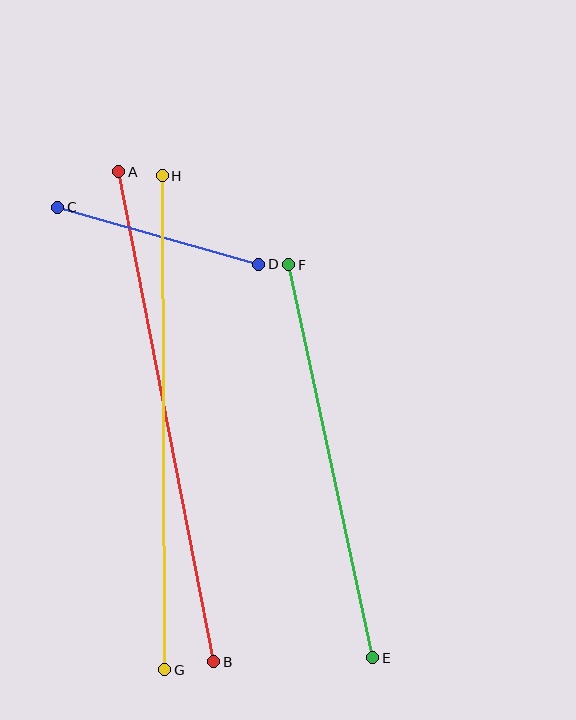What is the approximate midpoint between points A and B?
The midpoint is at approximately (166, 417) pixels.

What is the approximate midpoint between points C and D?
The midpoint is at approximately (158, 236) pixels.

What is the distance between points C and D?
The distance is approximately 209 pixels.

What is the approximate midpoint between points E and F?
The midpoint is at approximately (331, 461) pixels.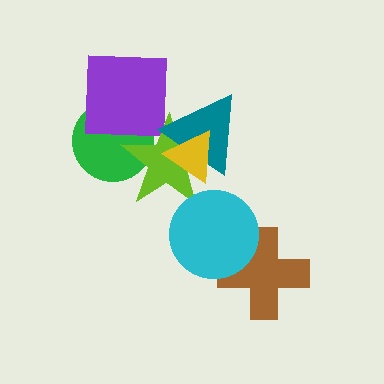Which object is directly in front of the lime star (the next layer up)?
The teal triangle is directly in front of the lime star.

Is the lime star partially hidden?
Yes, it is partially covered by another shape.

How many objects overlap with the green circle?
2 objects overlap with the green circle.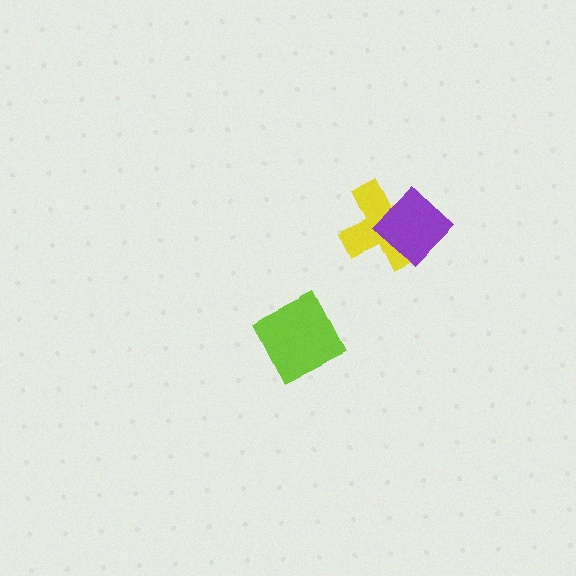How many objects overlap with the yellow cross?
1 object overlaps with the yellow cross.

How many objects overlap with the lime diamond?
0 objects overlap with the lime diamond.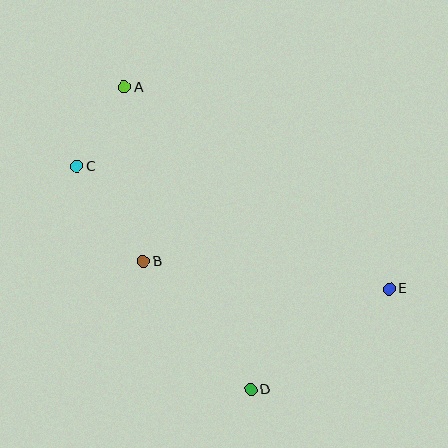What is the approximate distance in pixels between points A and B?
The distance between A and B is approximately 176 pixels.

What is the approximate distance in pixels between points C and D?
The distance between C and D is approximately 283 pixels.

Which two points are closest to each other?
Points A and C are closest to each other.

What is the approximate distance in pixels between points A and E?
The distance between A and E is approximately 333 pixels.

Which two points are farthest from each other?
Points C and E are farthest from each other.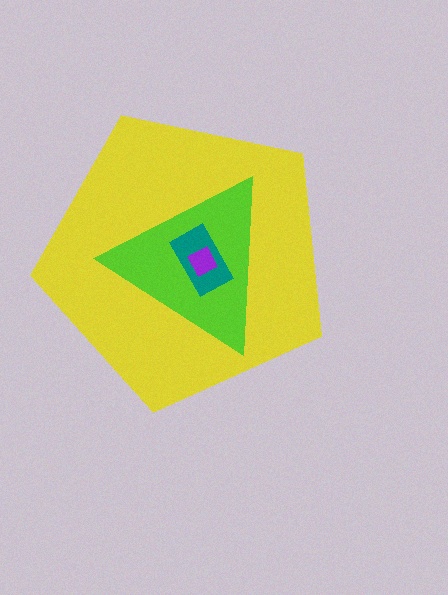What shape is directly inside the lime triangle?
The teal rectangle.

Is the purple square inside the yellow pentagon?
Yes.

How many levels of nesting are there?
4.